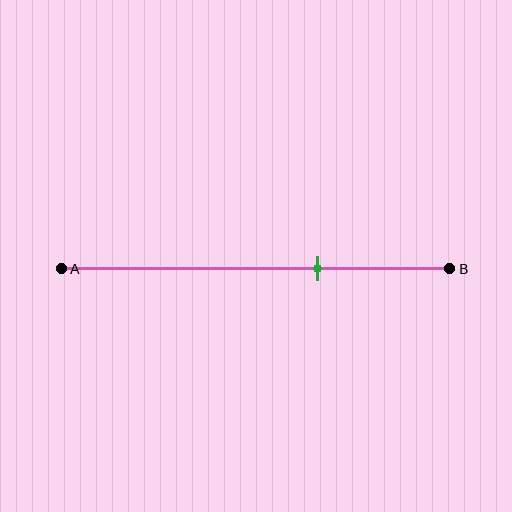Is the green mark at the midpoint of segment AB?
No, the mark is at about 65% from A, not at the 50% midpoint.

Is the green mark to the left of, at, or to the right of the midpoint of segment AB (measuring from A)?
The green mark is to the right of the midpoint of segment AB.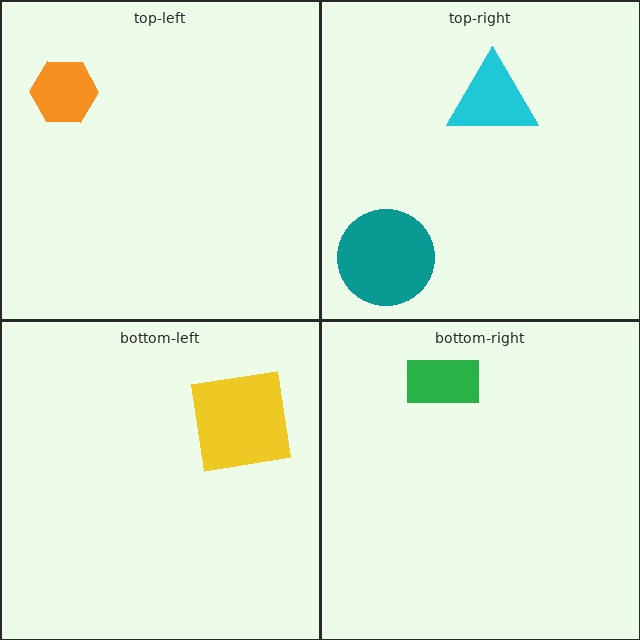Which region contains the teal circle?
The top-right region.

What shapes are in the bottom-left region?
The yellow square.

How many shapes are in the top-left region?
1.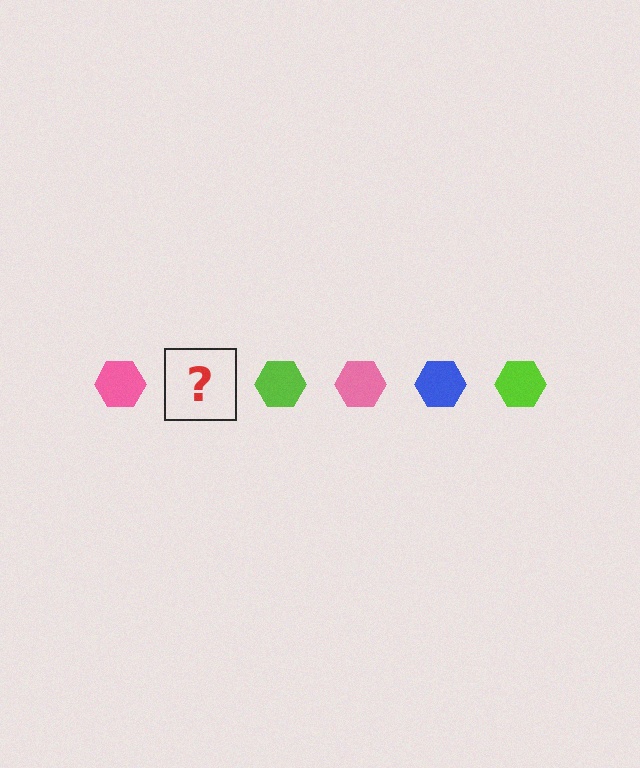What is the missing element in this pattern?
The missing element is a blue hexagon.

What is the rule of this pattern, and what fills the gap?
The rule is that the pattern cycles through pink, blue, lime hexagons. The gap should be filled with a blue hexagon.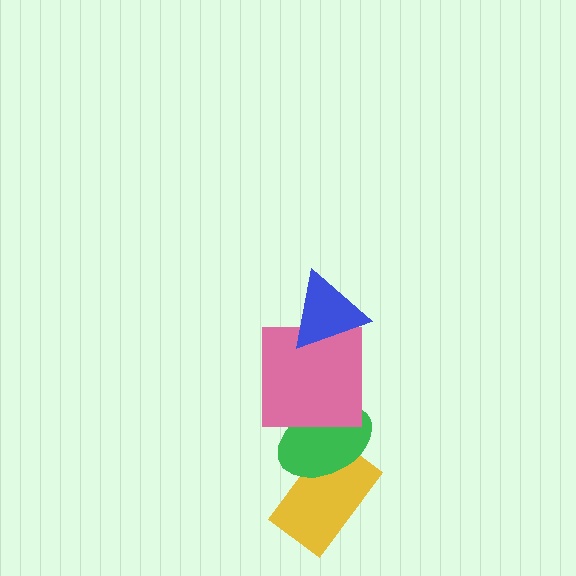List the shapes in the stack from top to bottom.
From top to bottom: the blue triangle, the pink square, the green ellipse, the yellow rectangle.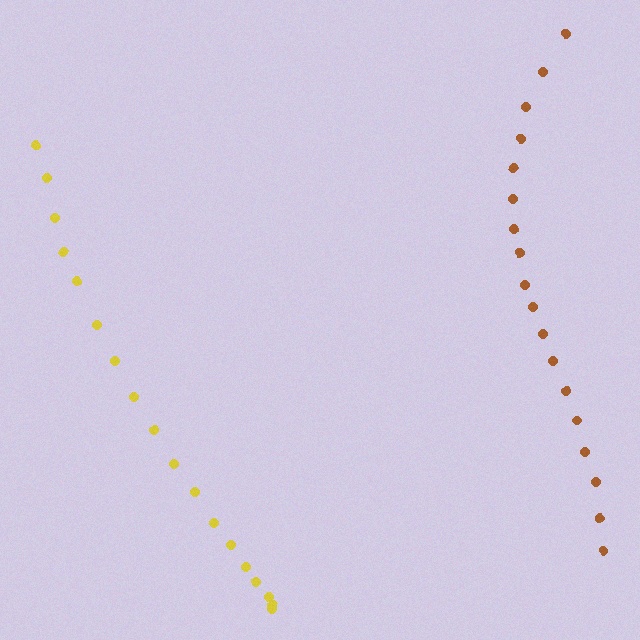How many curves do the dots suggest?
There are 2 distinct paths.